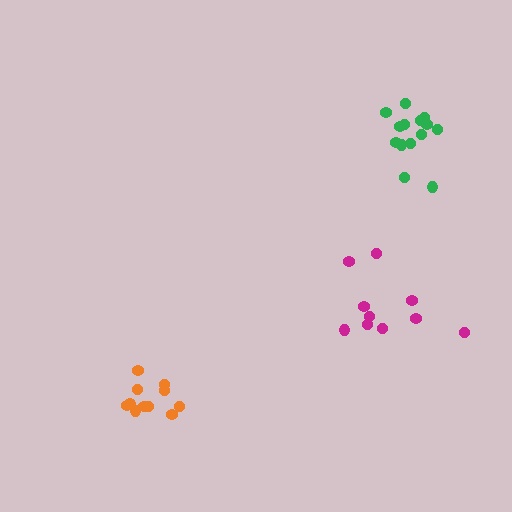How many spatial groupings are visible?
There are 3 spatial groupings.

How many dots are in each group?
Group 1: 10 dots, Group 2: 14 dots, Group 3: 11 dots (35 total).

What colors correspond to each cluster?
The clusters are colored: magenta, green, orange.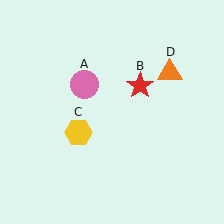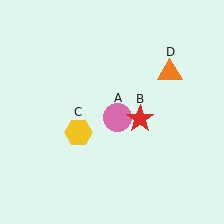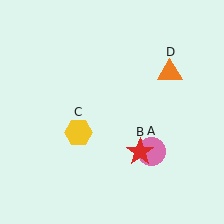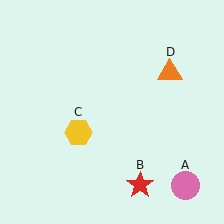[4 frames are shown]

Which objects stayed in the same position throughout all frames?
Yellow hexagon (object C) and orange triangle (object D) remained stationary.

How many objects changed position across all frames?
2 objects changed position: pink circle (object A), red star (object B).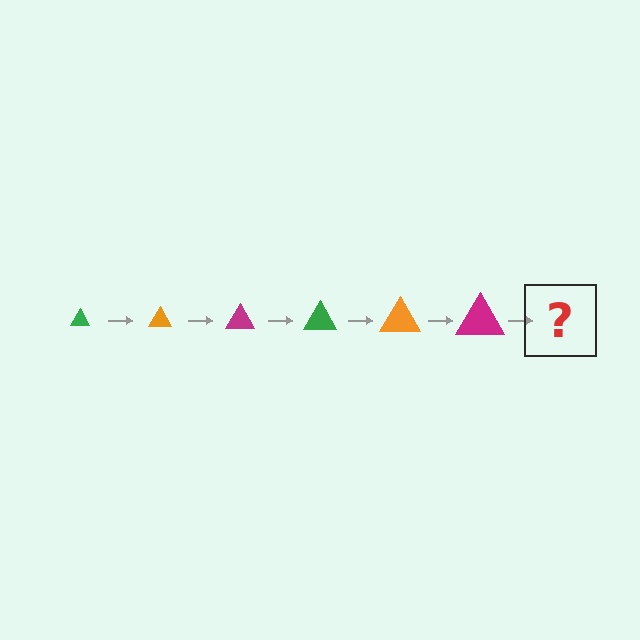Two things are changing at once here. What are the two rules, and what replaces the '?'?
The two rules are that the triangle grows larger each step and the color cycles through green, orange, and magenta. The '?' should be a green triangle, larger than the previous one.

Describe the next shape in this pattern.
It should be a green triangle, larger than the previous one.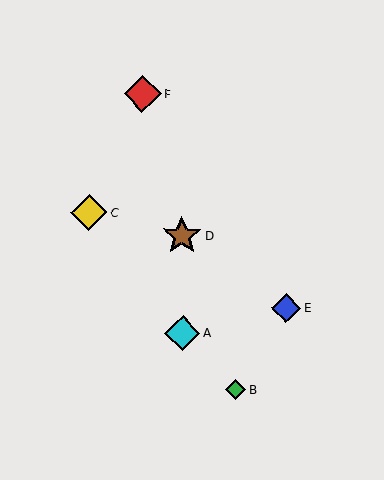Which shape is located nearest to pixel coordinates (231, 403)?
The green diamond (labeled B) at (236, 390) is nearest to that location.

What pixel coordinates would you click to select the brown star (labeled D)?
Click at (182, 236) to select the brown star D.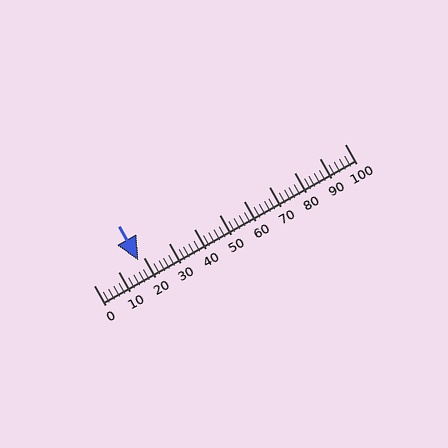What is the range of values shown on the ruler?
The ruler shows values from 0 to 100.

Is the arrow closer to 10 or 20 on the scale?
The arrow is closer to 20.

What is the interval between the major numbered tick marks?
The major tick marks are spaced 10 units apart.